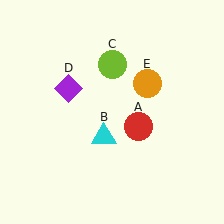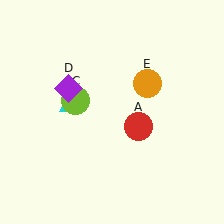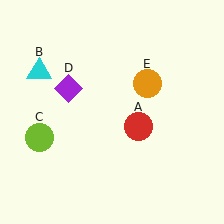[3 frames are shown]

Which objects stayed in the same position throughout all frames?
Red circle (object A) and purple diamond (object D) and orange circle (object E) remained stationary.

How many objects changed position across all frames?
2 objects changed position: cyan triangle (object B), lime circle (object C).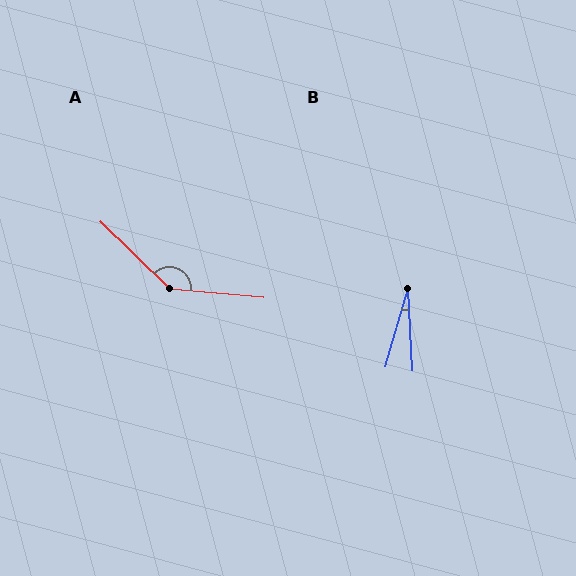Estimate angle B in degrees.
Approximately 19 degrees.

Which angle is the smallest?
B, at approximately 19 degrees.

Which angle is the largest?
A, at approximately 141 degrees.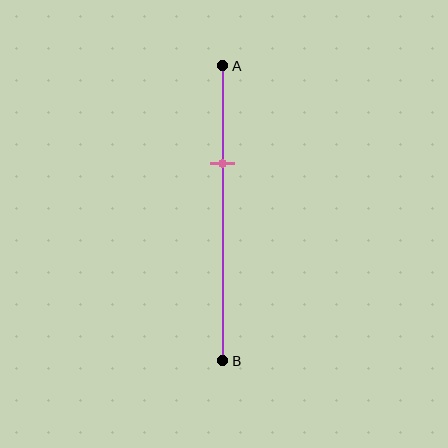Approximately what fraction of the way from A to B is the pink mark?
The pink mark is approximately 35% of the way from A to B.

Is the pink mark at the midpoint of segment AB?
No, the mark is at about 35% from A, not at the 50% midpoint.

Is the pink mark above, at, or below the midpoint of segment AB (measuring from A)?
The pink mark is above the midpoint of segment AB.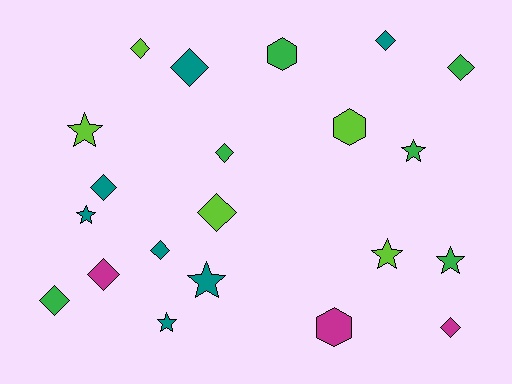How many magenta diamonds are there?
There are 2 magenta diamonds.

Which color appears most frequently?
Teal, with 7 objects.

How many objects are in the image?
There are 21 objects.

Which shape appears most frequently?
Diamond, with 11 objects.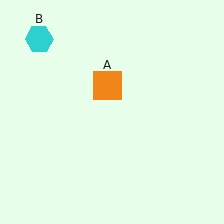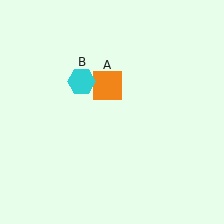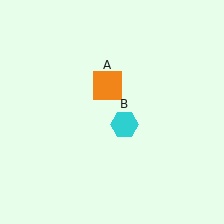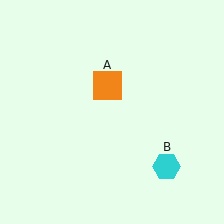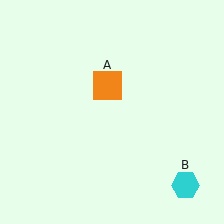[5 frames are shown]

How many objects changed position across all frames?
1 object changed position: cyan hexagon (object B).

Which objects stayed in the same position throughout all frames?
Orange square (object A) remained stationary.